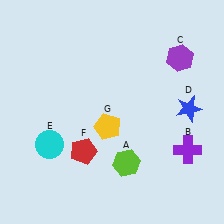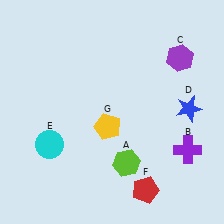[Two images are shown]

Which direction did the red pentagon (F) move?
The red pentagon (F) moved right.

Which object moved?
The red pentagon (F) moved right.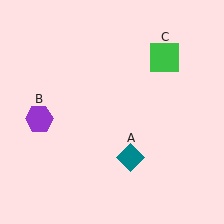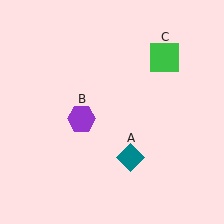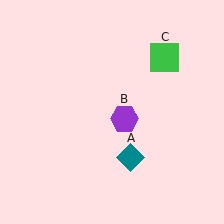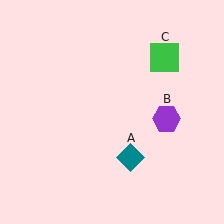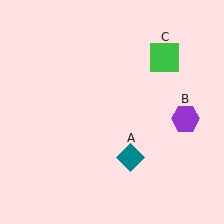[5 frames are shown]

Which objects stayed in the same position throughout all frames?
Teal diamond (object A) and green square (object C) remained stationary.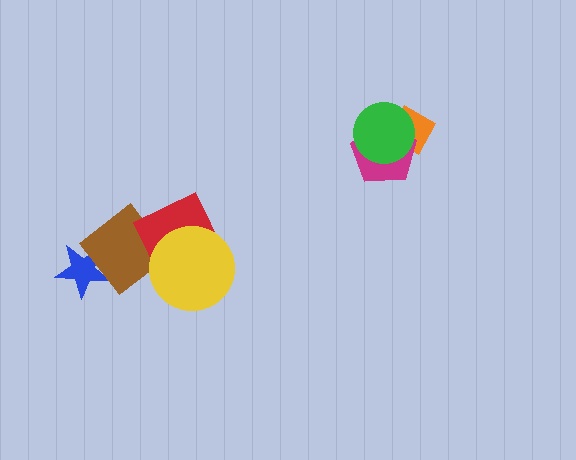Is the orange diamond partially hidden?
Yes, it is partially covered by another shape.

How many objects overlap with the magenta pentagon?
2 objects overlap with the magenta pentagon.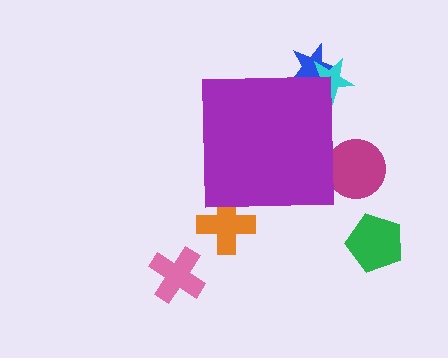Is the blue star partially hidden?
Yes, the blue star is partially hidden behind the purple square.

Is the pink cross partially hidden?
No, the pink cross is fully visible.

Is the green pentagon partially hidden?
No, the green pentagon is fully visible.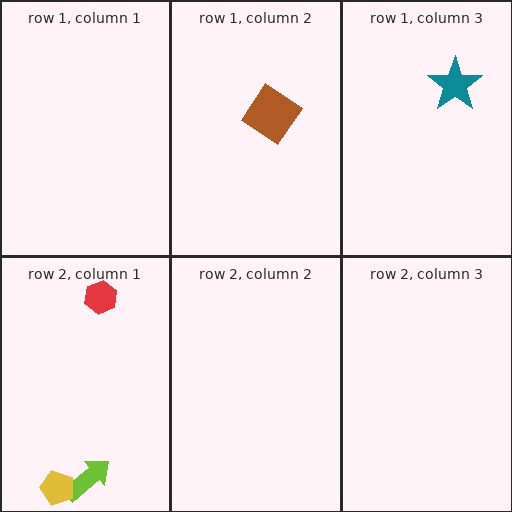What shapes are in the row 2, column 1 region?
The lime arrow, the yellow pentagon, the red hexagon.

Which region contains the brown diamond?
The row 1, column 2 region.